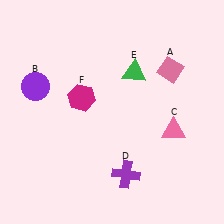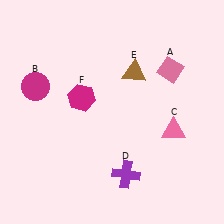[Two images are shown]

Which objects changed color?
B changed from purple to magenta. E changed from green to brown.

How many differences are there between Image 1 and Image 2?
There are 2 differences between the two images.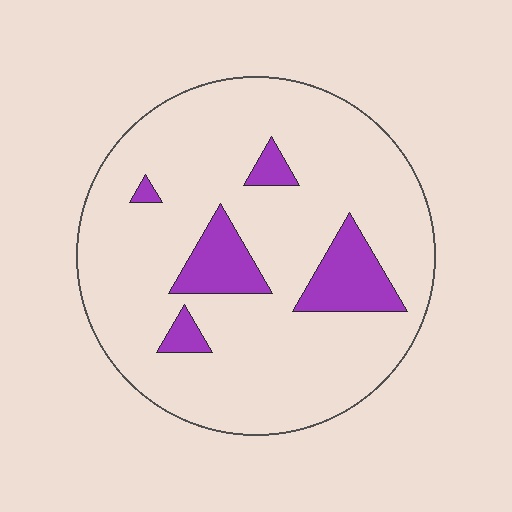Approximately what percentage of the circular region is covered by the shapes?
Approximately 15%.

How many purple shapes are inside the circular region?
5.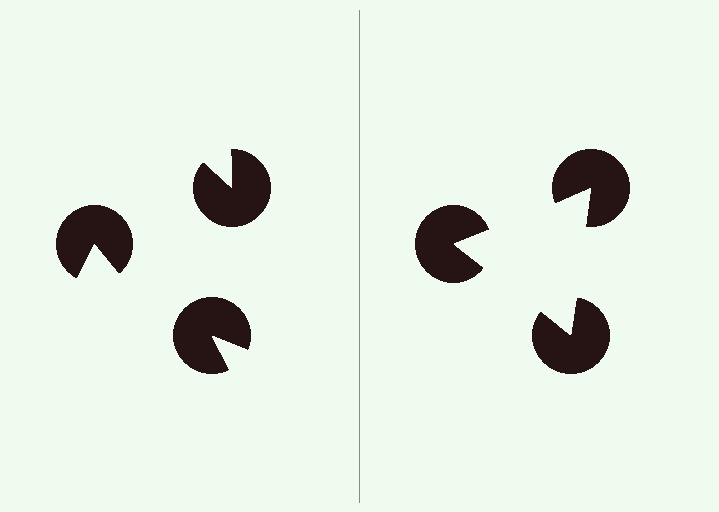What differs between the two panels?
The pac-man discs are positioned identically on both sides; only the wedge orientations differ. On the right they align to a triangle; on the left they are misaligned.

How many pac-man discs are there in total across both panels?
6 — 3 on each side.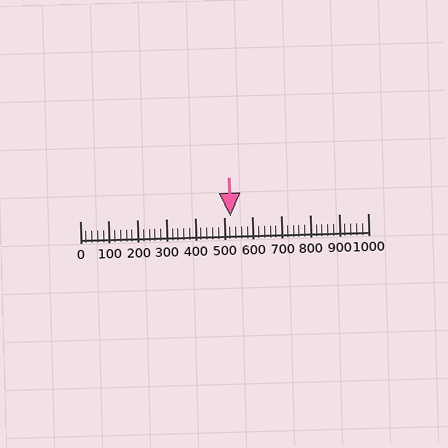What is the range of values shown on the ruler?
The ruler shows values from 0 to 1000.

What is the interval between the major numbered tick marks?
The major tick marks are spaced 100 units apart.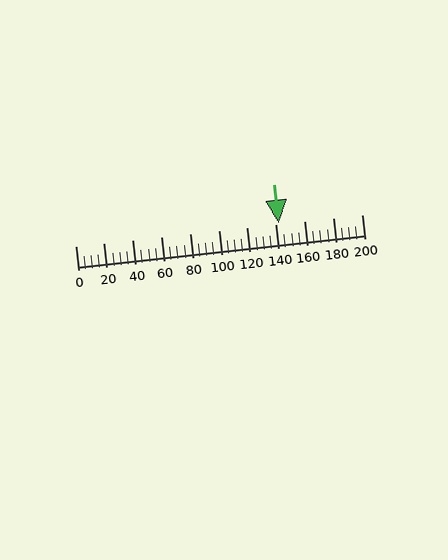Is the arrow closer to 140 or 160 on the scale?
The arrow is closer to 140.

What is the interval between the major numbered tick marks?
The major tick marks are spaced 20 units apart.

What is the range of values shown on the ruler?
The ruler shows values from 0 to 200.